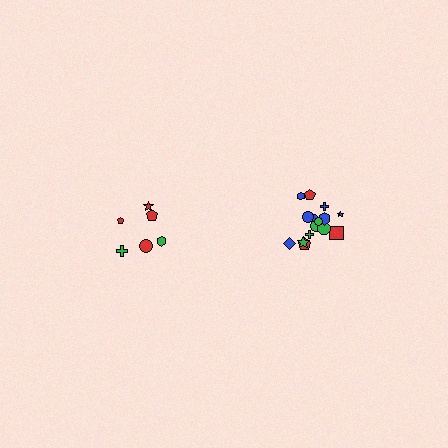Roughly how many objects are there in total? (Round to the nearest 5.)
Roughly 20 objects in total.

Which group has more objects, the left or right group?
The right group.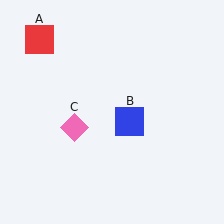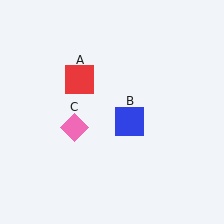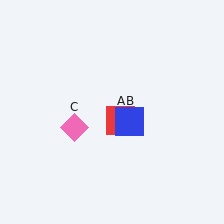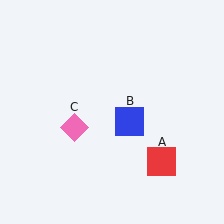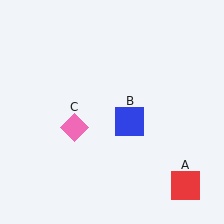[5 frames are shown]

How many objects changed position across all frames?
1 object changed position: red square (object A).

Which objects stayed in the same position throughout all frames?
Blue square (object B) and pink diamond (object C) remained stationary.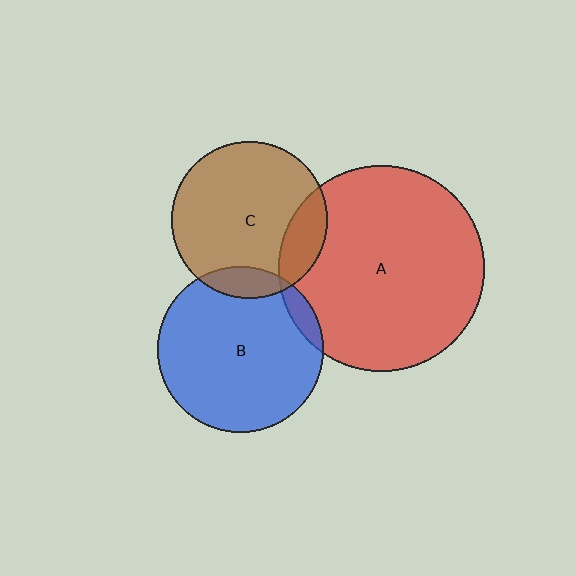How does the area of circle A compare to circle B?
Approximately 1.5 times.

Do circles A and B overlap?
Yes.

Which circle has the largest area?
Circle A (red).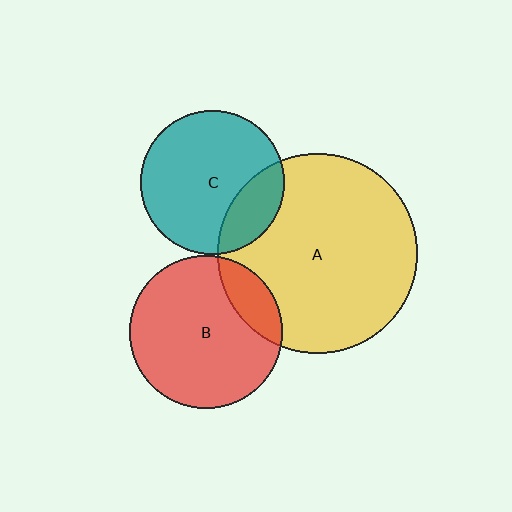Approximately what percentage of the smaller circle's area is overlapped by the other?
Approximately 15%.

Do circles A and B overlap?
Yes.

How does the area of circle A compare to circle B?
Approximately 1.7 times.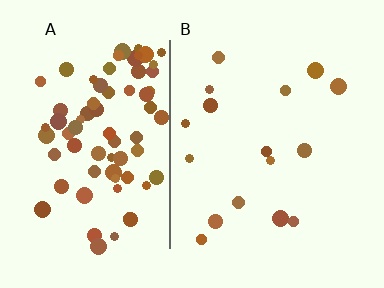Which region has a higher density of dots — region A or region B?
A (the left).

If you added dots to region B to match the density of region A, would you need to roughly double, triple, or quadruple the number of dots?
Approximately quadruple.